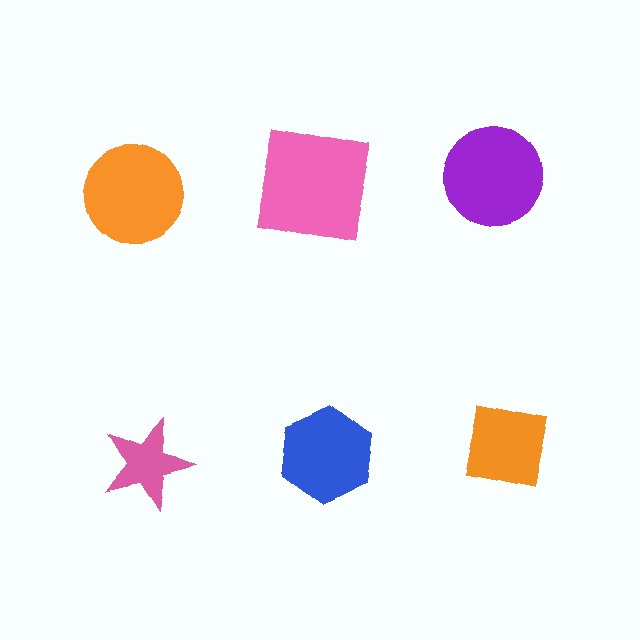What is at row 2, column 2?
A blue hexagon.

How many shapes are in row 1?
3 shapes.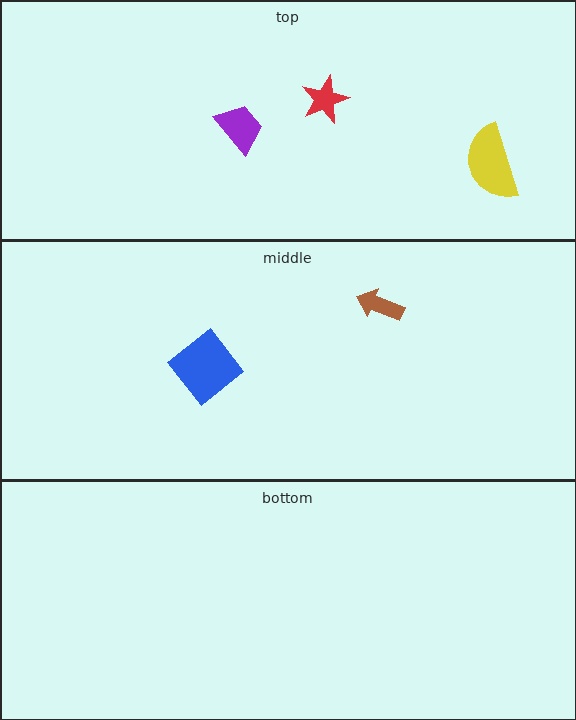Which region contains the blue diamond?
The middle region.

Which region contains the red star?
The top region.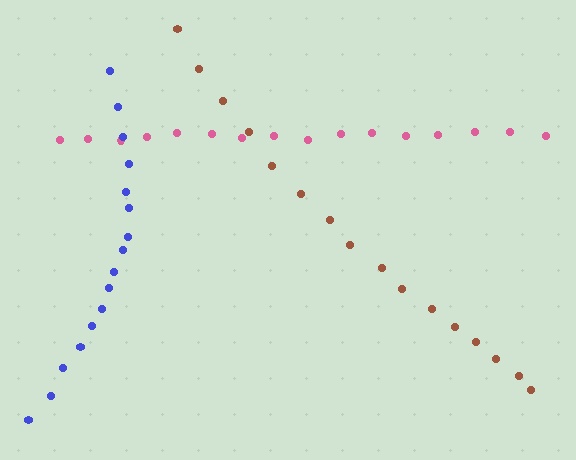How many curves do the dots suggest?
There are 3 distinct paths.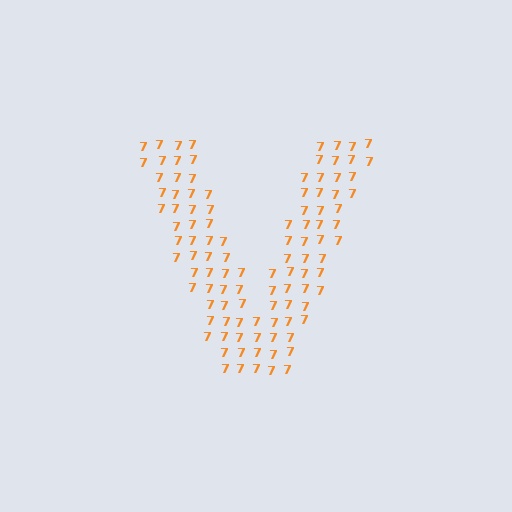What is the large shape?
The large shape is the letter V.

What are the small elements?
The small elements are digit 7's.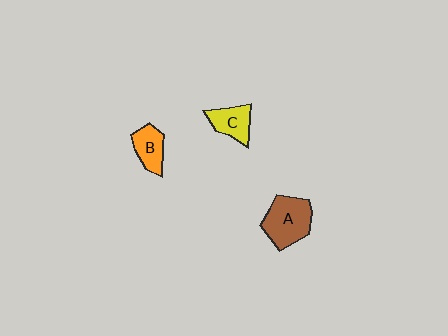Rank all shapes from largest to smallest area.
From largest to smallest: A (brown), C (yellow), B (orange).